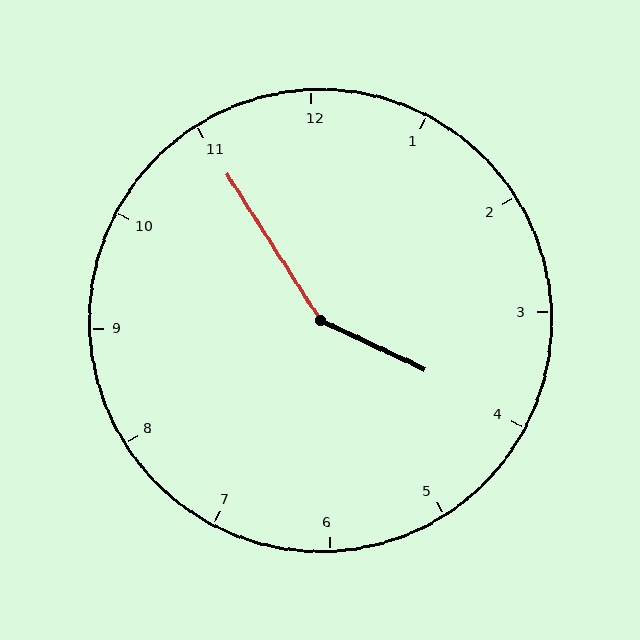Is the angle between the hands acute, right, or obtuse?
It is obtuse.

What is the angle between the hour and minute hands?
Approximately 148 degrees.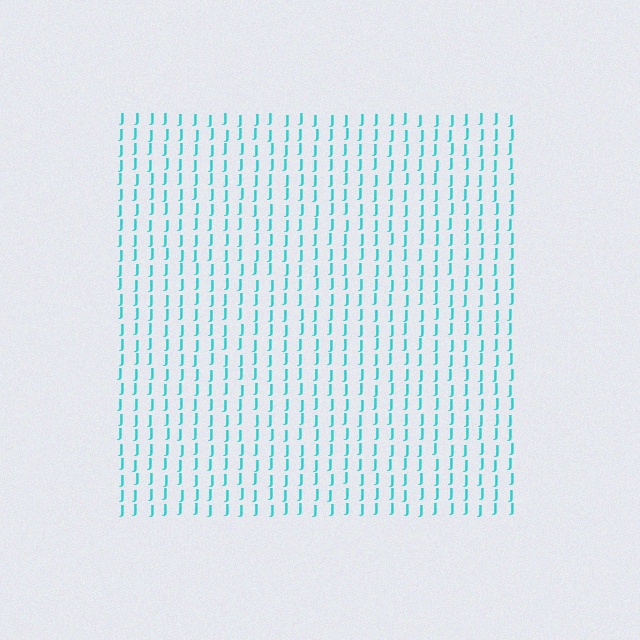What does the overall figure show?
The overall figure shows a square.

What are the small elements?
The small elements are letter J's.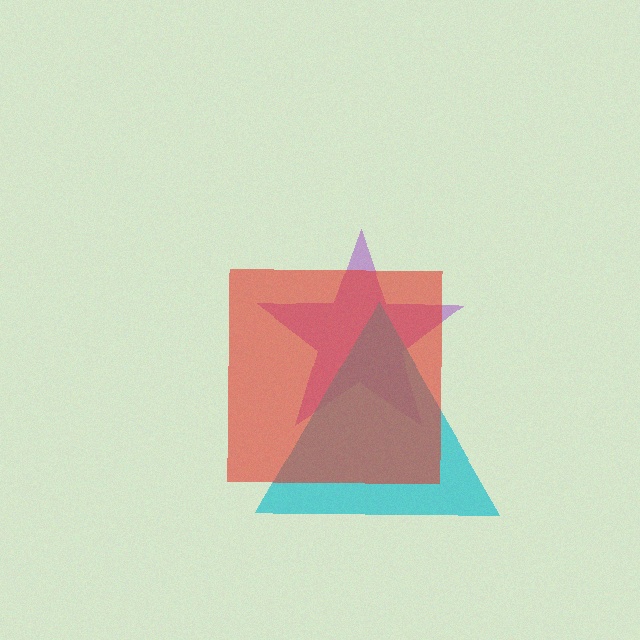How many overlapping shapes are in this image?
There are 3 overlapping shapes in the image.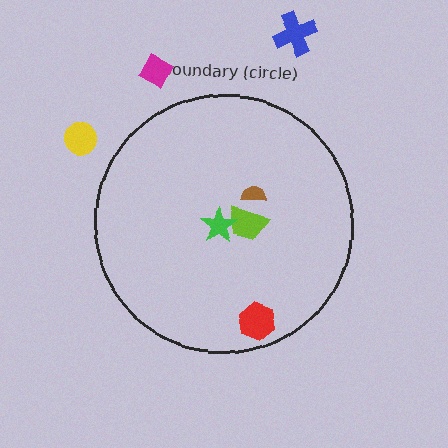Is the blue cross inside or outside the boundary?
Outside.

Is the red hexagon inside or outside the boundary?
Inside.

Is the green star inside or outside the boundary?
Inside.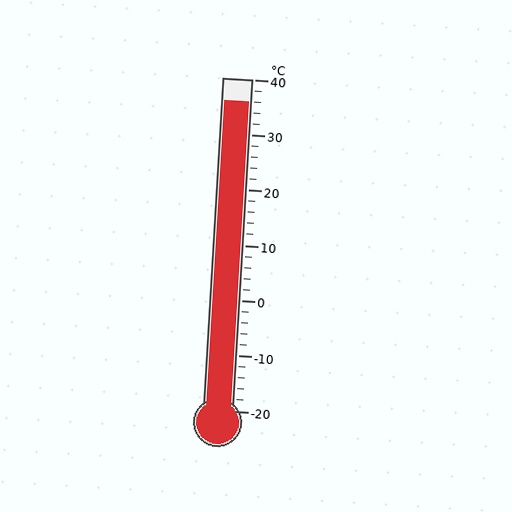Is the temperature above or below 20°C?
The temperature is above 20°C.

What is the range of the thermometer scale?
The thermometer scale ranges from -20°C to 40°C.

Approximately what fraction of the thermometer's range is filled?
The thermometer is filled to approximately 95% of its range.